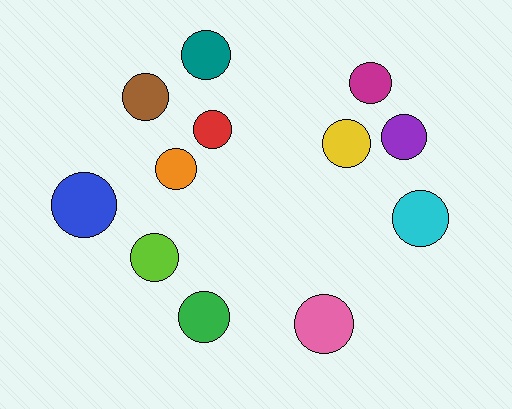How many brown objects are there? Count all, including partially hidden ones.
There is 1 brown object.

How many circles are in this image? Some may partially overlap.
There are 12 circles.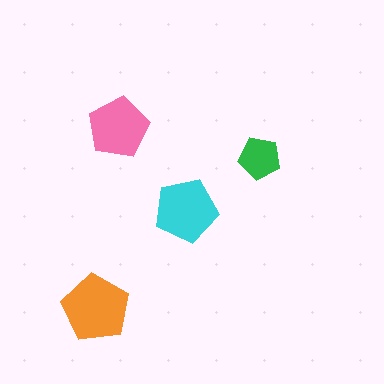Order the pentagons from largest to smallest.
the orange one, the cyan one, the pink one, the green one.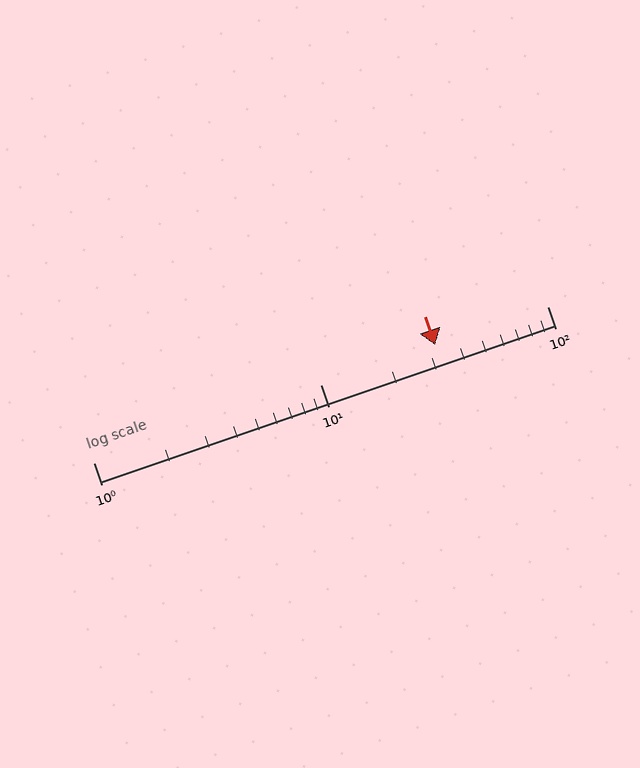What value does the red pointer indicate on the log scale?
The pointer indicates approximately 32.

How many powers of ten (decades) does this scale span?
The scale spans 2 decades, from 1 to 100.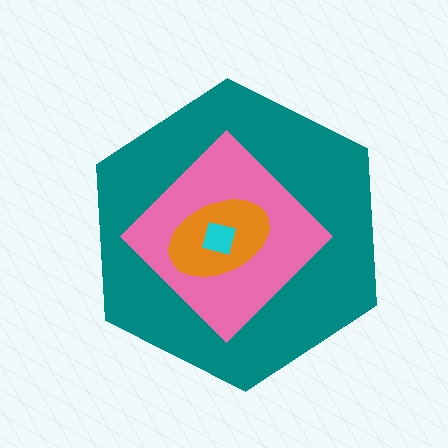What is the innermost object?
The cyan square.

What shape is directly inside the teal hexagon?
The pink diamond.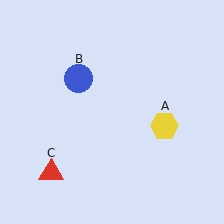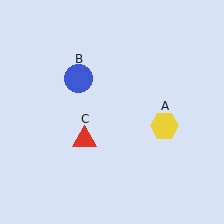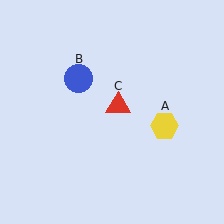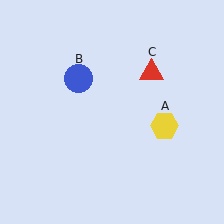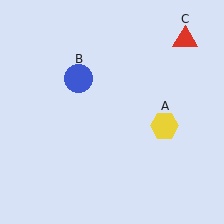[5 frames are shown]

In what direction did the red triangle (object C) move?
The red triangle (object C) moved up and to the right.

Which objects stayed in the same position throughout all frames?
Yellow hexagon (object A) and blue circle (object B) remained stationary.